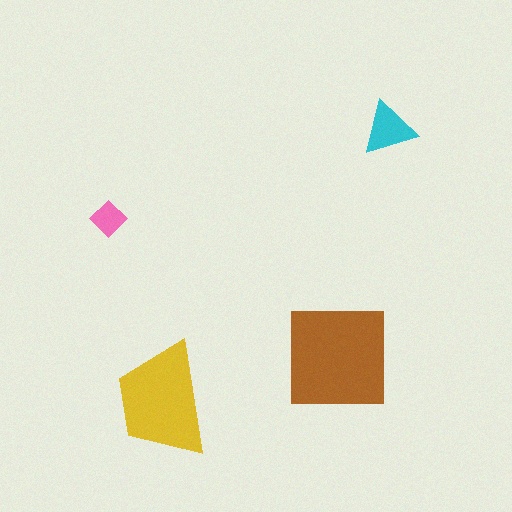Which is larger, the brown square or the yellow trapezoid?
The brown square.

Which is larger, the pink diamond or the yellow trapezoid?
The yellow trapezoid.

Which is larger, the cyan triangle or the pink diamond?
The cyan triangle.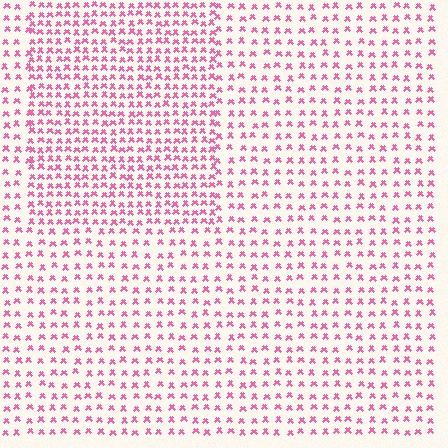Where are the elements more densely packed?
The elements are more densely packed inside the rectangle boundary.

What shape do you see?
I see a rectangle.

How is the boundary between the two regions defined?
The boundary is defined by a change in element density (approximately 1.7x ratio). All elements are the same color, size, and shape.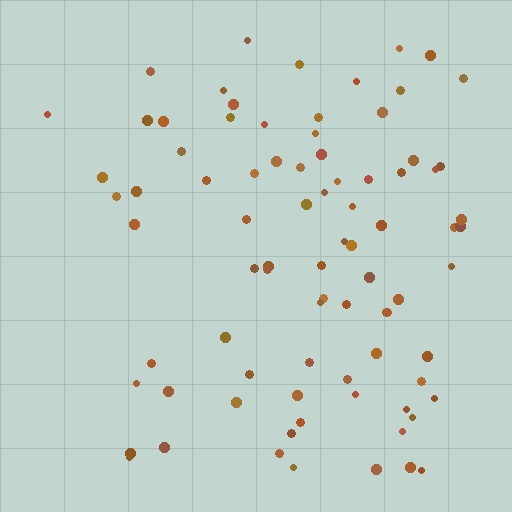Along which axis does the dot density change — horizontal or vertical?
Horizontal.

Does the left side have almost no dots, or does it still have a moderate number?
Still a moderate number, just noticeably fewer than the right.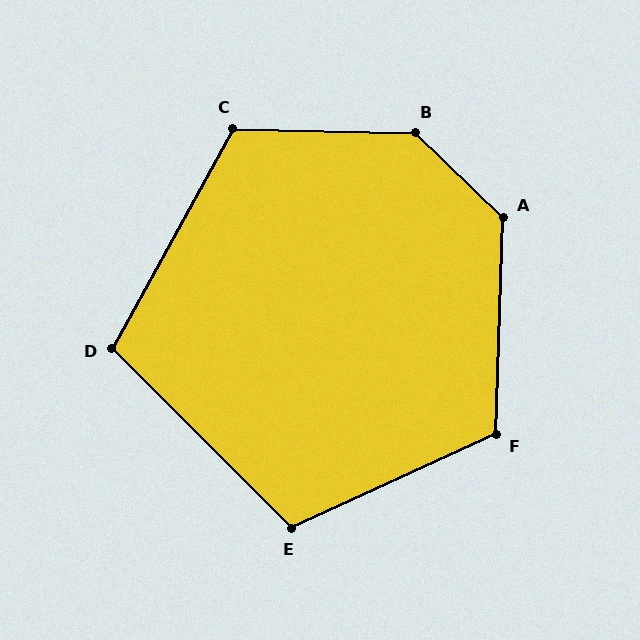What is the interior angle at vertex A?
Approximately 132 degrees (obtuse).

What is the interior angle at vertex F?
Approximately 117 degrees (obtuse).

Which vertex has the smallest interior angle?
D, at approximately 106 degrees.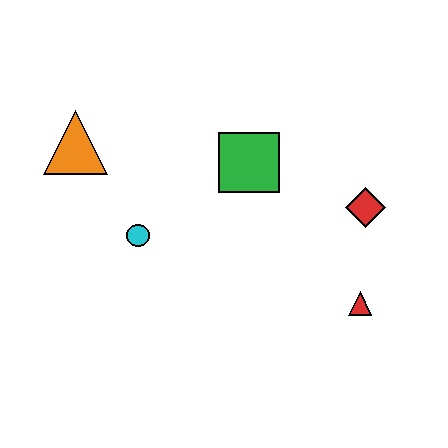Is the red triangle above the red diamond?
No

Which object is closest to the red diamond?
The red triangle is closest to the red diamond.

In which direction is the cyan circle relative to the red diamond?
The cyan circle is to the left of the red diamond.